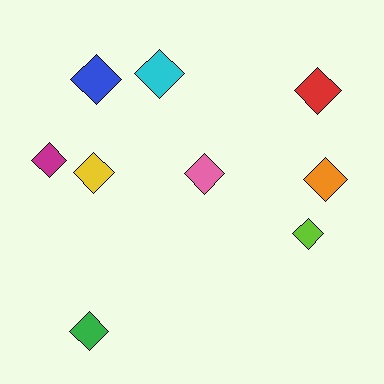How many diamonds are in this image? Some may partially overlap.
There are 9 diamonds.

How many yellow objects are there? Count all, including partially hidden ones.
There is 1 yellow object.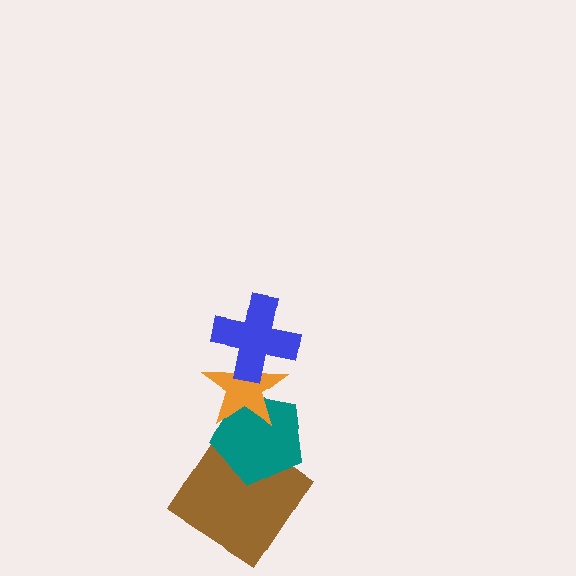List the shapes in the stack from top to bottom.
From top to bottom: the blue cross, the orange star, the teal pentagon, the brown diamond.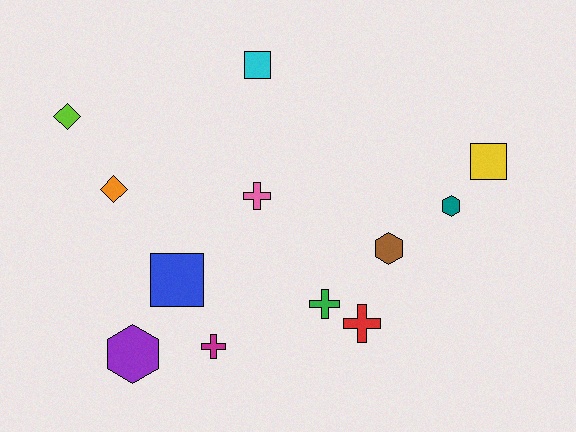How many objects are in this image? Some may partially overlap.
There are 12 objects.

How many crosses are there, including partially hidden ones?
There are 4 crosses.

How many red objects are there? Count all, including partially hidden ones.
There is 1 red object.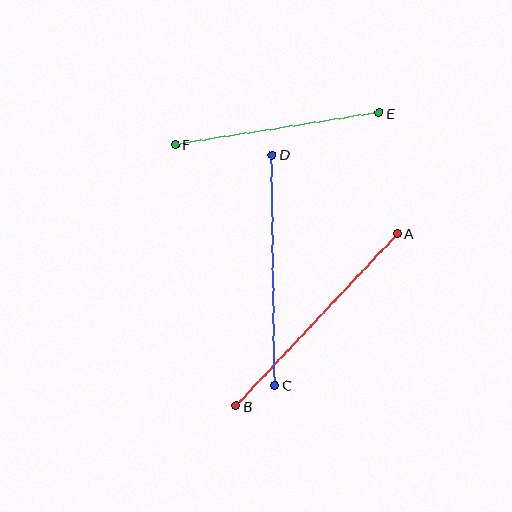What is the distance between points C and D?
The distance is approximately 231 pixels.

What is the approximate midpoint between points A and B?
The midpoint is at approximately (317, 320) pixels.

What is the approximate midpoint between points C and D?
The midpoint is at approximately (274, 270) pixels.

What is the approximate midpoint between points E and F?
The midpoint is at approximately (277, 129) pixels.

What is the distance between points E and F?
The distance is approximately 206 pixels.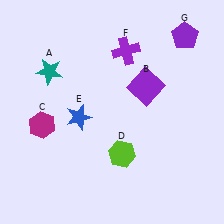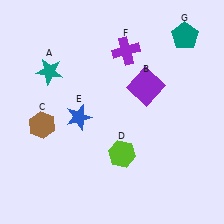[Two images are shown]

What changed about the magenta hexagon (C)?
In Image 1, C is magenta. In Image 2, it changed to brown.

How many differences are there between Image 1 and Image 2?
There are 2 differences between the two images.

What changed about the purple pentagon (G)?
In Image 1, G is purple. In Image 2, it changed to teal.